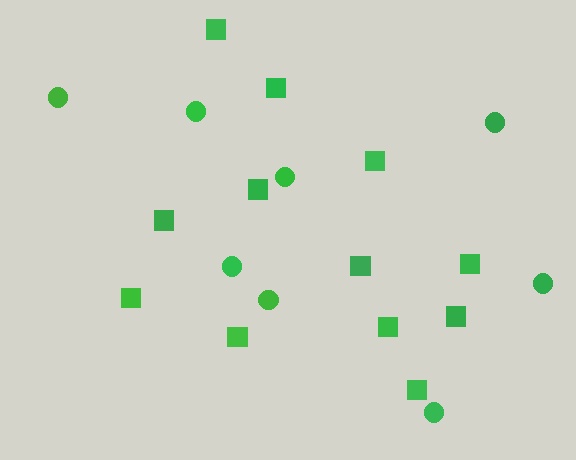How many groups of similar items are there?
There are 2 groups: one group of squares (12) and one group of circles (8).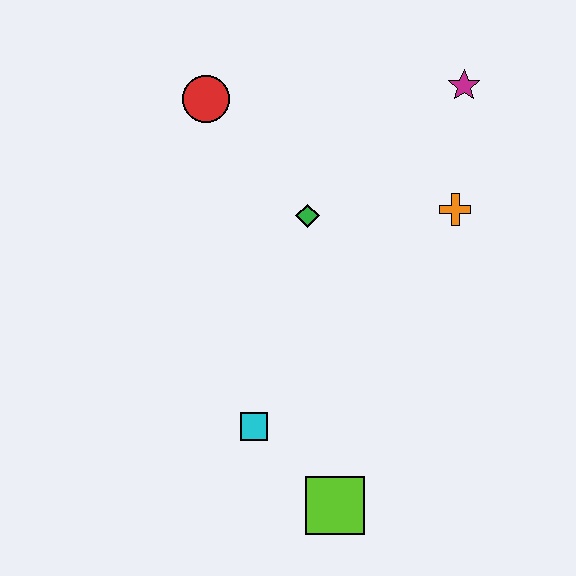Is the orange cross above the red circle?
No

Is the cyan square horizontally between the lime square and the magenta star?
No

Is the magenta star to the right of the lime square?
Yes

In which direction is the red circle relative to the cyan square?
The red circle is above the cyan square.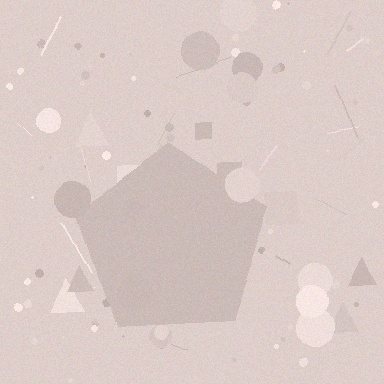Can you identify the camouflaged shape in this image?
The camouflaged shape is a pentagon.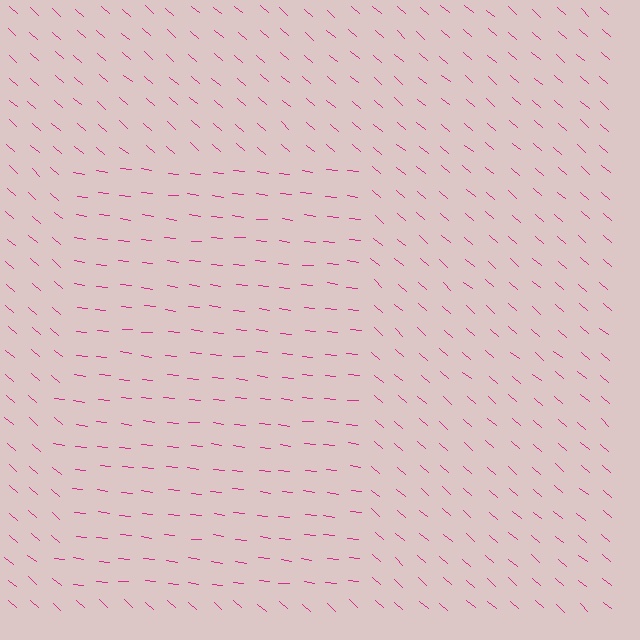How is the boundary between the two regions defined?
The boundary is defined purely by a change in line orientation (approximately 34 degrees difference). All lines are the same color and thickness.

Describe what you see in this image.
The image is filled with small magenta line segments. A rectangle region in the image has lines oriented differently from the surrounding lines, creating a visible texture boundary.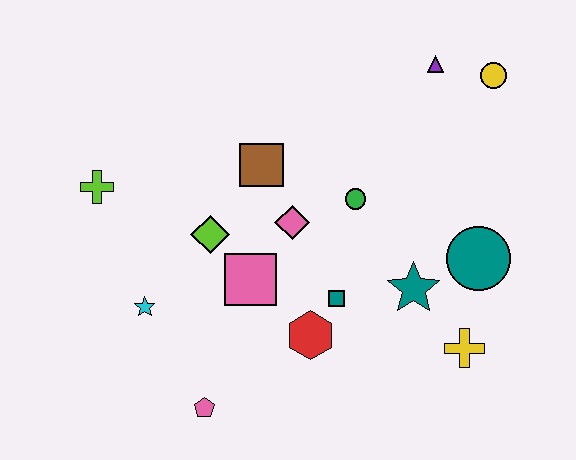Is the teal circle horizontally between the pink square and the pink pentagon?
No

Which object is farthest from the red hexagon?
The yellow circle is farthest from the red hexagon.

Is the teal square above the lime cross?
No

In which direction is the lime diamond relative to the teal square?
The lime diamond is to the left of the teal square.